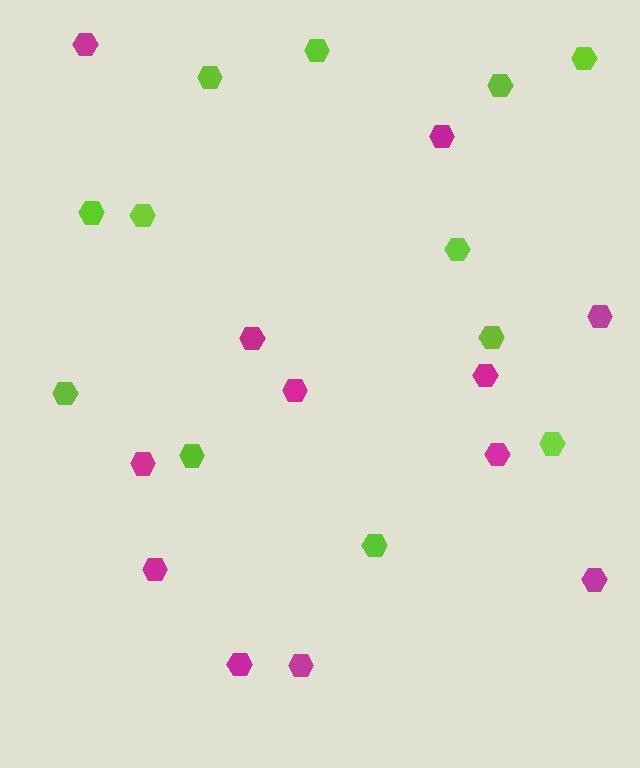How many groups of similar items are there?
There are 2 groups: one group of magenta hexagons (12) and one group of lime hexagons (12).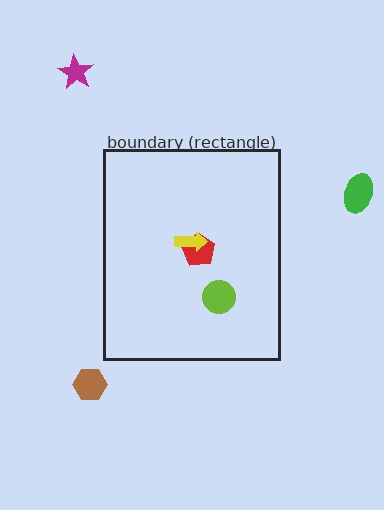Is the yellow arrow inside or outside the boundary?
Inside.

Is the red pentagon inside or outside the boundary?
Inside.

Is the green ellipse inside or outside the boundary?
Outside.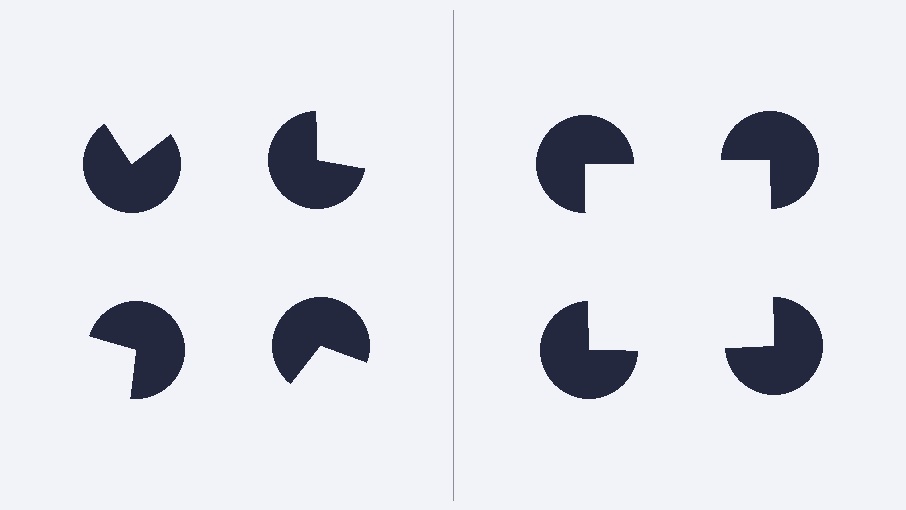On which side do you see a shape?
An illusory square appears on the right side. On the left side the wedge cuts are rotated, so no coherent shape forms.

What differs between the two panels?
The pac-man discs are positioned identically on both sides; only the wedge orientations differ. On the right they align to a square; on the left they are misaligned.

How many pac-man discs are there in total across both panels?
8 — 4 on each side.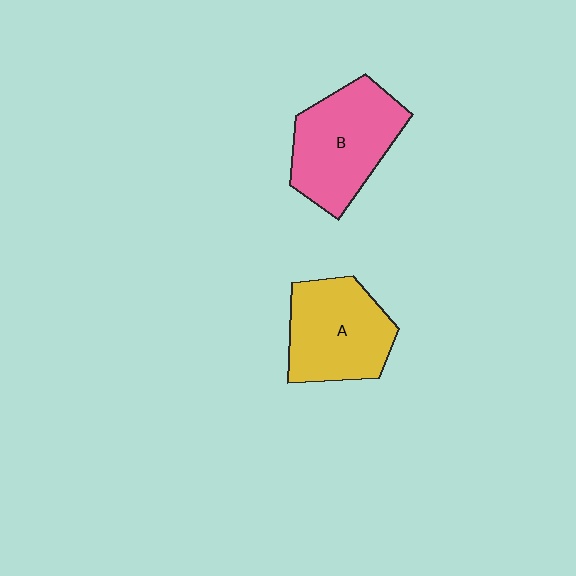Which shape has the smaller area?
Shape A (yellow).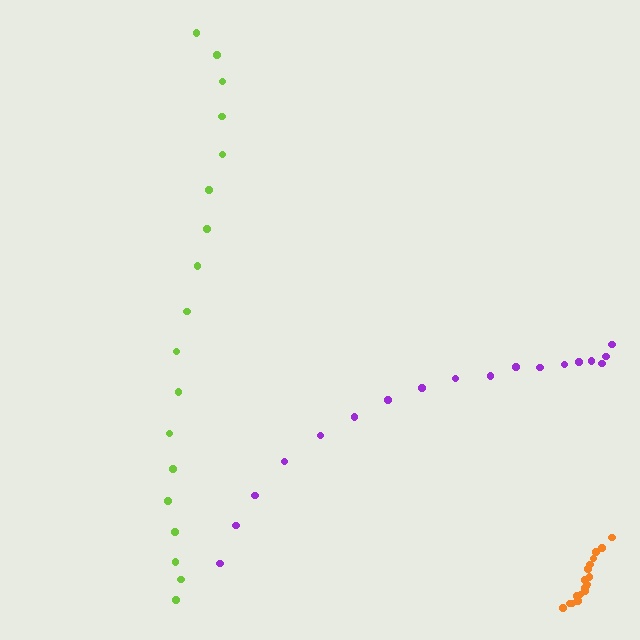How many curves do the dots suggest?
There are 3 distinct paths.